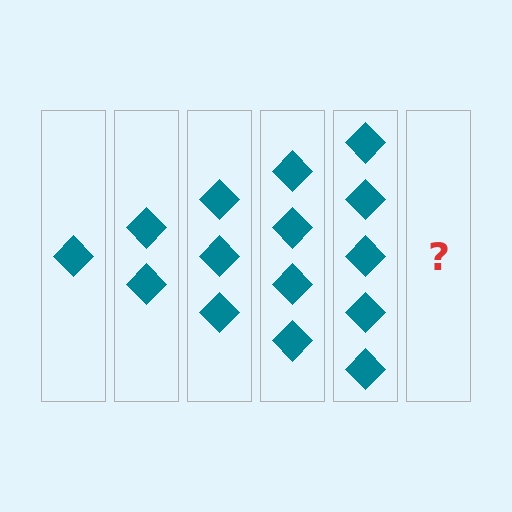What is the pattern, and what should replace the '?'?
The pattern is that each step adds one more diamond. The '?' should be 6 diamonds.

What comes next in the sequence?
The next element should be 6 diamonds.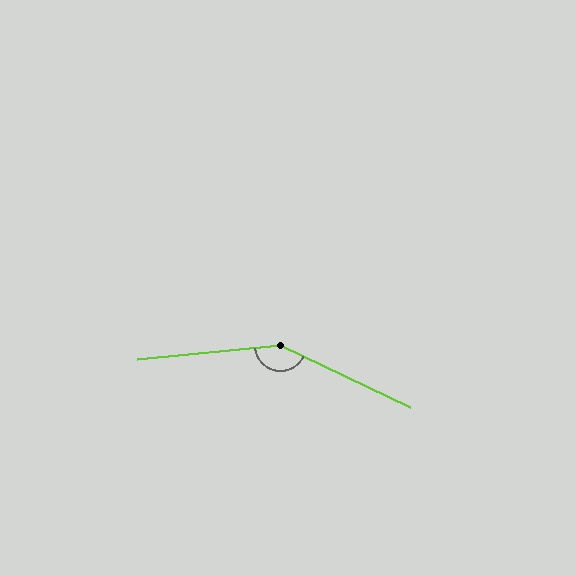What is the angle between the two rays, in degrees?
Approximately 149 degrees.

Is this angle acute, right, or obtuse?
It is obtuse.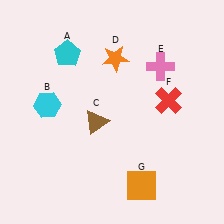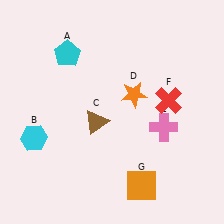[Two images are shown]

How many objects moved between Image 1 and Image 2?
3 objects moved between the two images.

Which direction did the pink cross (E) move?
The pink cross (E) moved down.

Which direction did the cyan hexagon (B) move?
The cyan hexagon (B) moved down.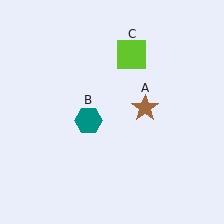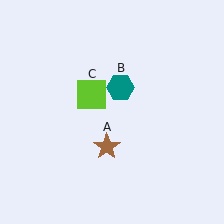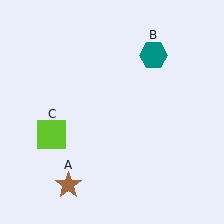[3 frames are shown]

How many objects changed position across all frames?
3 objects changed position: brown star (object A), teal hexagon (object B), lime square (object C).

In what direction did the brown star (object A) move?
The brown star (object A) moved down and to the left.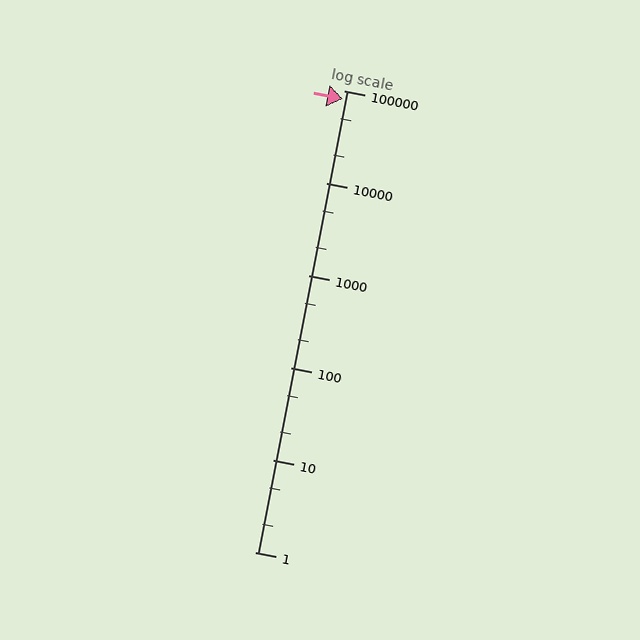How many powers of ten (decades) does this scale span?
The scale spans 5 decades, from 1 to 100000.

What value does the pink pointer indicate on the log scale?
The pointer indicates approximately 82000.